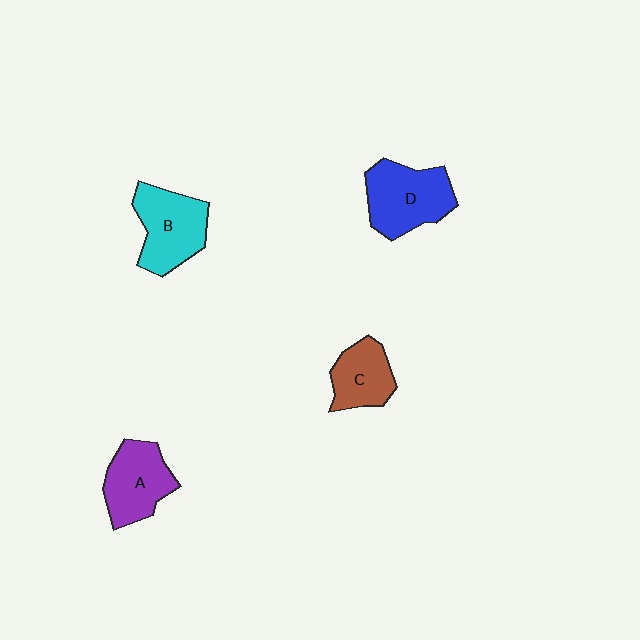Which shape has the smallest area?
Shape C (brown).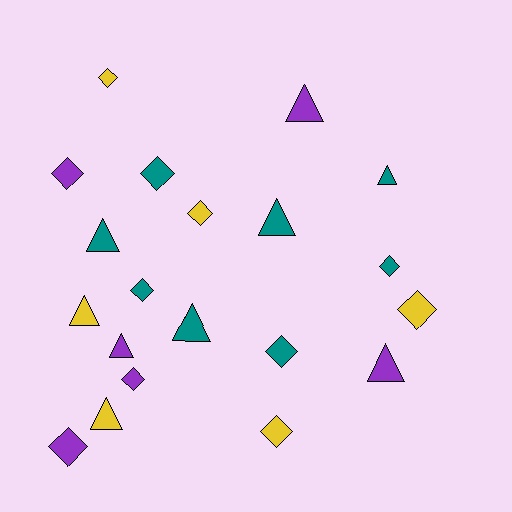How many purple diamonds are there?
There are 3 purple diamonds.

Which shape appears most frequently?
Diamond, with 11 objects.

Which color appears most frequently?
Teal, with 8 objects.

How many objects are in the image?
There are 20 objects.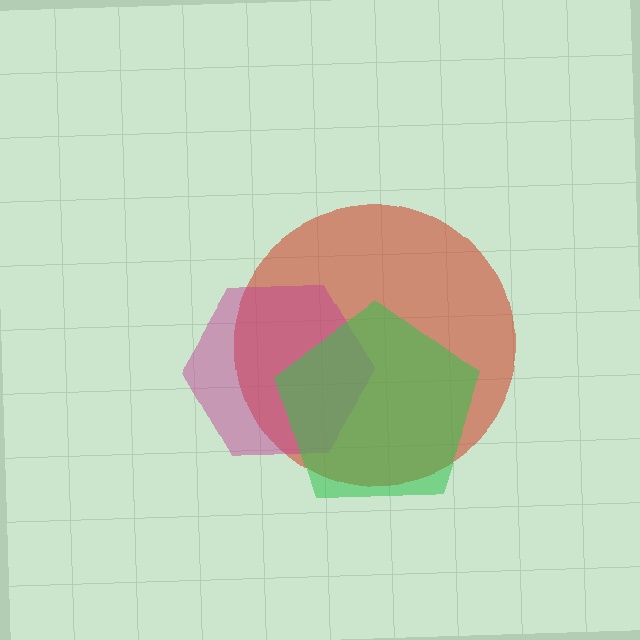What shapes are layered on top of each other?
The layered shapes are: a red circle, a magenta hexagon, a green pentagon.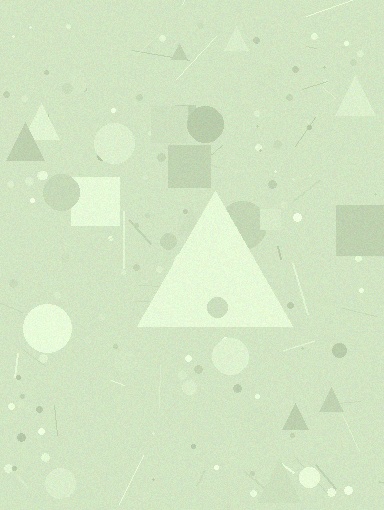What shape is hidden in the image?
A triangle is hidden in the image.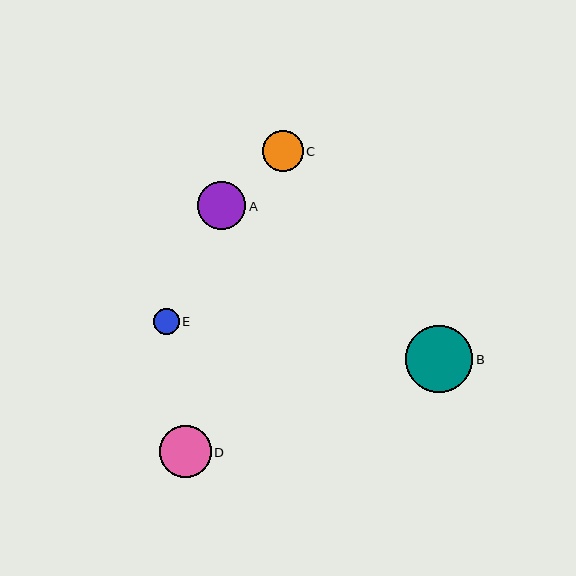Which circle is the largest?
Circle B is the largest with a size of approximately 67 pixels.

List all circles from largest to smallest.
From largest to smallest: B, D, A, C, E.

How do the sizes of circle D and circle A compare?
Circle D and circle A are approximately the same size.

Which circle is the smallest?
Circle E is the smallest with a size of approximately 25 pixels.